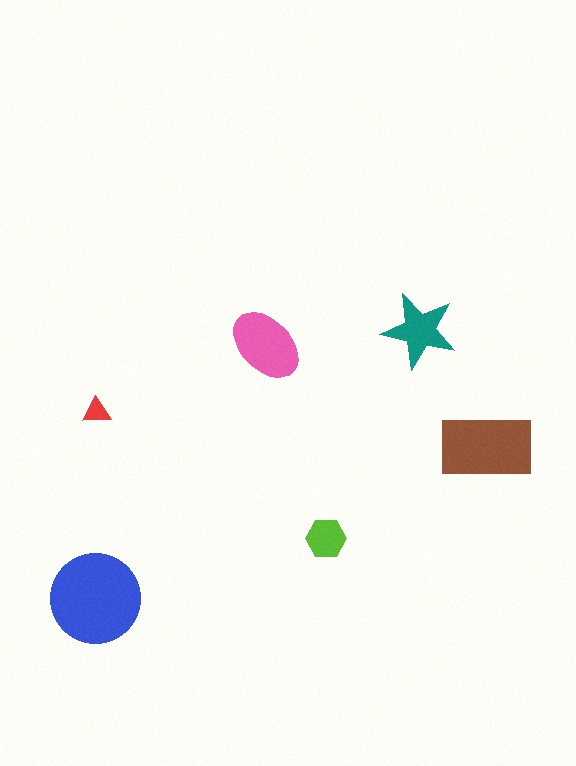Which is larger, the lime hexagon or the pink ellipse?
The pink ellipse.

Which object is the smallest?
The red triangle.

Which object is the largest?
The blue circle.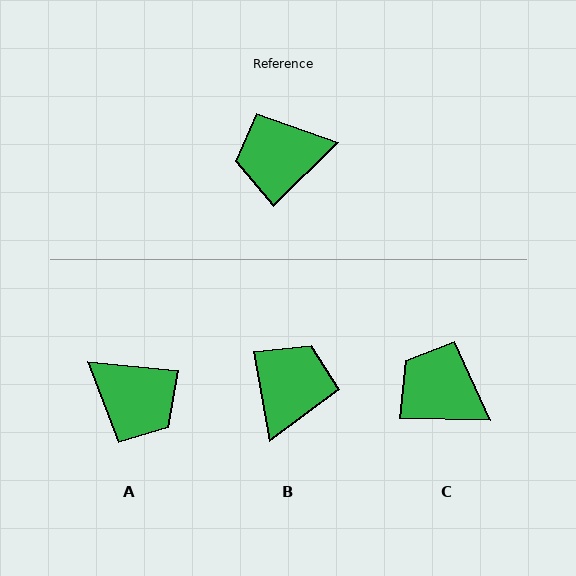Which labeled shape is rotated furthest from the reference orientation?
A, about 130 degrees away.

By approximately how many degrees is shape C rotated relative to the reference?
Approximately 46 degrees clockwise.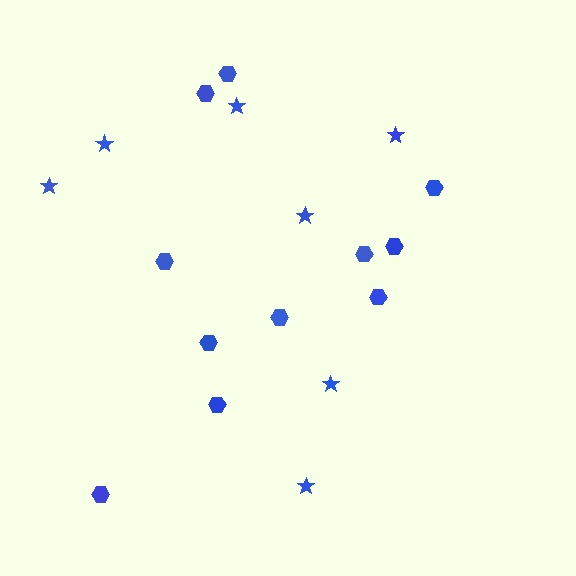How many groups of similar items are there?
There are 2 groups: one group of hexagons (11) and one group of stars (7).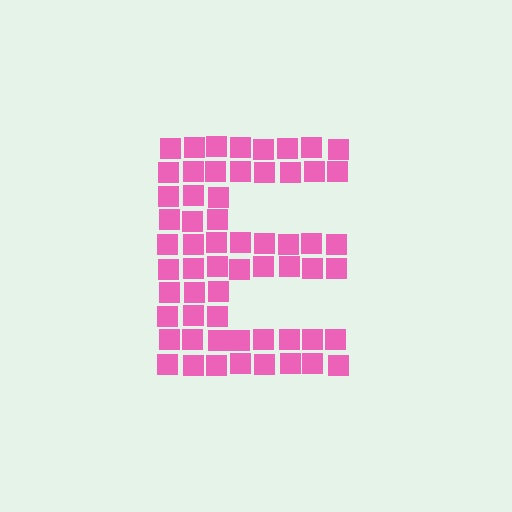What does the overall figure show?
The overall figure shows the letter E.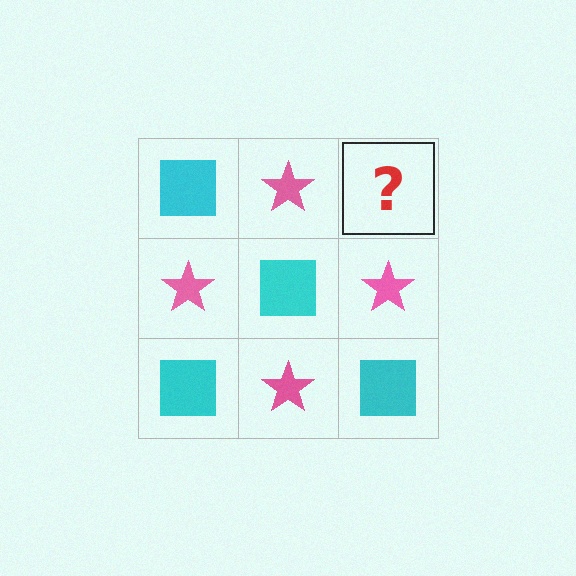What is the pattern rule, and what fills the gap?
The rule is that it alternates cyan square and pink star in a checkerboard pattern. The gap should be filled with a cyan square.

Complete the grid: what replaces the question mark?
The question mark should be replaced with a cyan square.